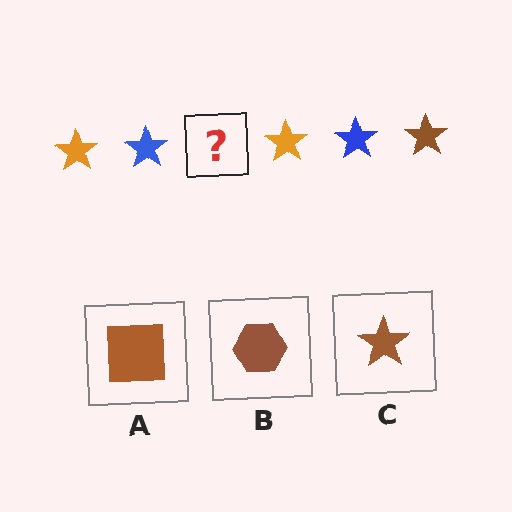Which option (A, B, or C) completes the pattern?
C.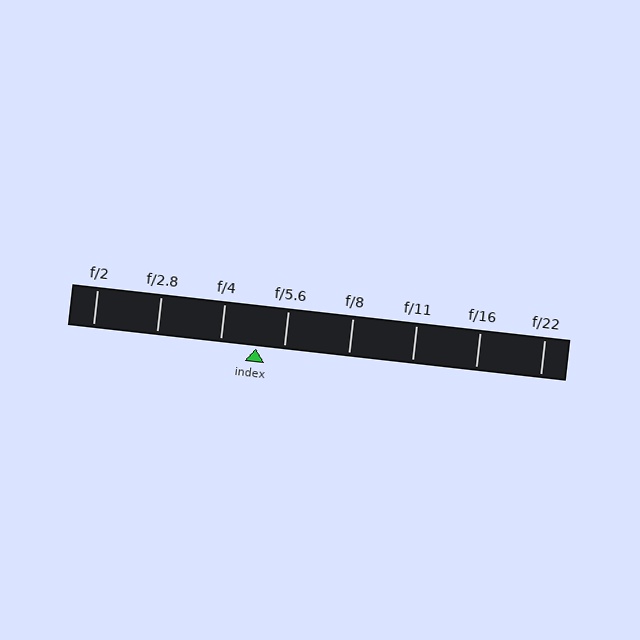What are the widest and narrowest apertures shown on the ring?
The widest aperture shown is f/2 and the narrowest is f/22.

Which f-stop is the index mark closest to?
The index mark is closest to f/5.6.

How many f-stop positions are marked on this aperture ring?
There are 8 f-stop positions marked.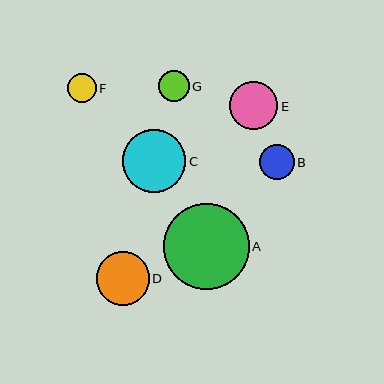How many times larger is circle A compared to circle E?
Circle A is approximately 1.8 times the size of circle E.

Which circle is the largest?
Circle A is the largest with a size of approximately 86 pixels.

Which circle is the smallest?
Circle F is the smallest with a size of approximately 29 pixels.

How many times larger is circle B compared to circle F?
Circle B is approximately 1.2 times the size of circle F.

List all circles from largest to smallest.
From largest to smallest: A, C, D, E, B, G, F.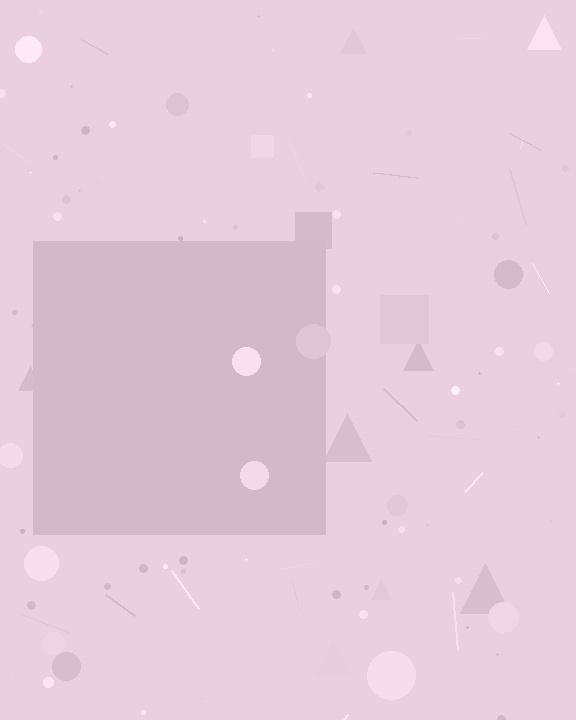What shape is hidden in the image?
A square is hidden in the image.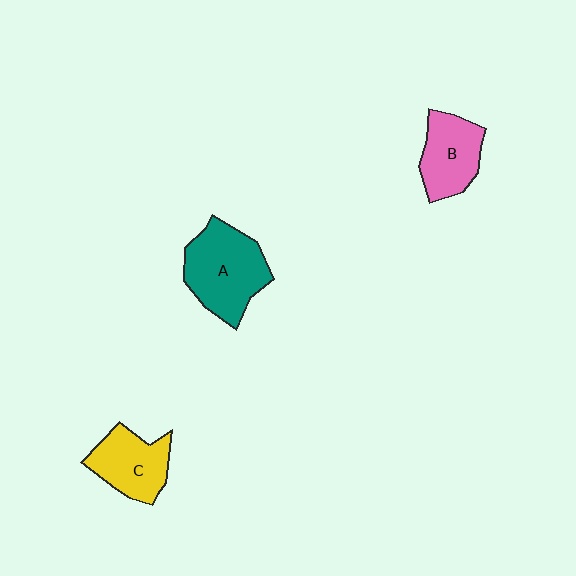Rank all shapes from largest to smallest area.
From largest to smallest: A (teal), C (yellow), B (pink).